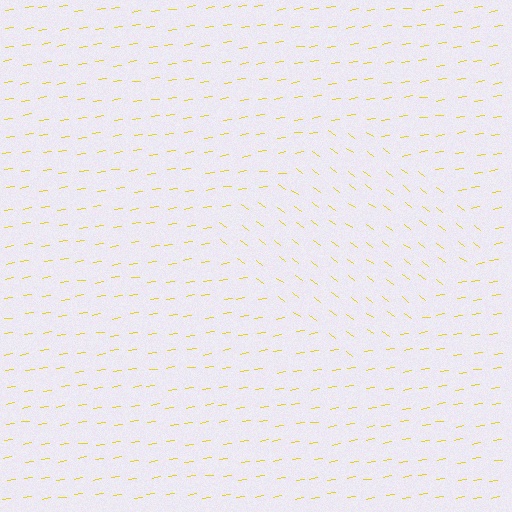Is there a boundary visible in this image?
Yes, there is a texture boundary formed by a change in line orientation.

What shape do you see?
I see a diamond.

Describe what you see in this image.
The image is filled with small yellow line segments. A diamond region in the image has lines oriented differently from the surrounding lines, creating a visible texture boundary.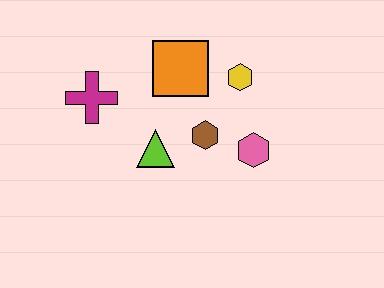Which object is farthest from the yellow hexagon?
The magenta cross is farthest from the yellow hexagon.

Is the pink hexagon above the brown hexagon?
No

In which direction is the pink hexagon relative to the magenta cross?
The pink hexagon is to the right of the magenta cross.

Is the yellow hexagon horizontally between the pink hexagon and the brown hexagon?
Yes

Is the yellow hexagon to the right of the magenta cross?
Yes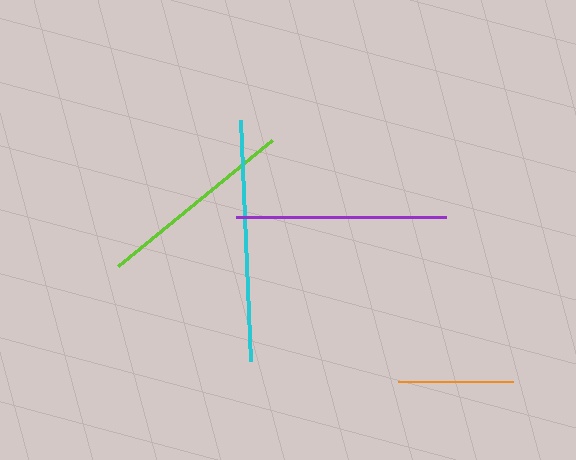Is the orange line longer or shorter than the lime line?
The lime line is longer than the orange line.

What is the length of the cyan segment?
The cyan segment is approximately 242 pixels long.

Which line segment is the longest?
The cyan line is the longest at approximately 242 pixels.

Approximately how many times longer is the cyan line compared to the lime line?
The cyan line is approximately 1.2 times the length of the lime line.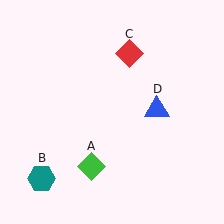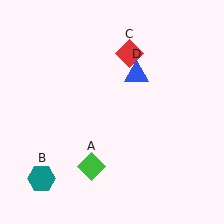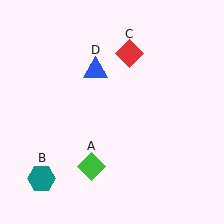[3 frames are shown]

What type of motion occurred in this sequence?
The blue triangle (object D) rotated counterclockwise around the center of the scene.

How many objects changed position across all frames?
1 object changed position: blue triangle (object D).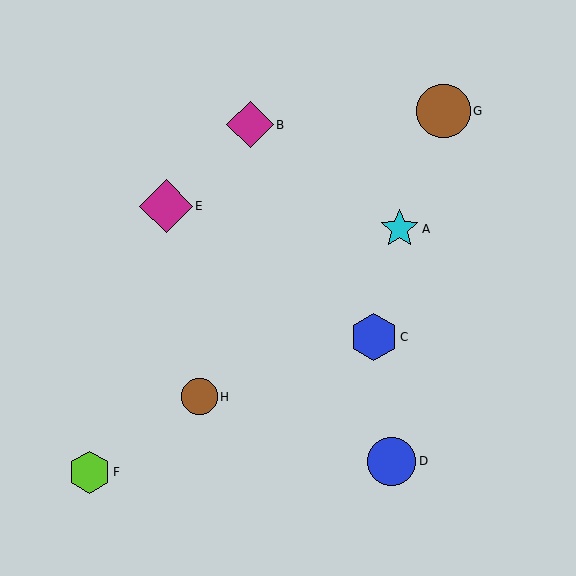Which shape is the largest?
The brown circle (labeled G) is the largest.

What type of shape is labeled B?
Shape B is a magenta diamond.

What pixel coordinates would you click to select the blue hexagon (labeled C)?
Click at (374, 337) to select the blue hexagon C.